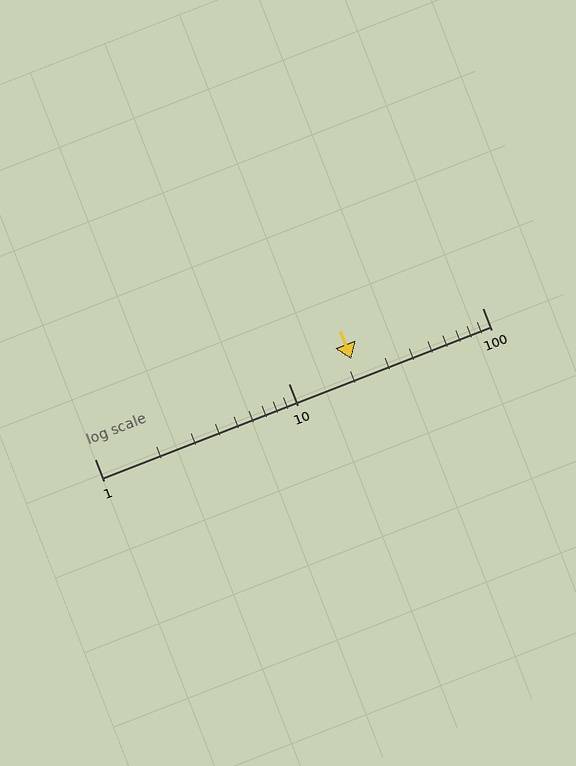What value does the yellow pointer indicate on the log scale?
The pointer indicates approximately 21.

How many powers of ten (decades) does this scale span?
The scale spans 2 decades, from 1 to 100.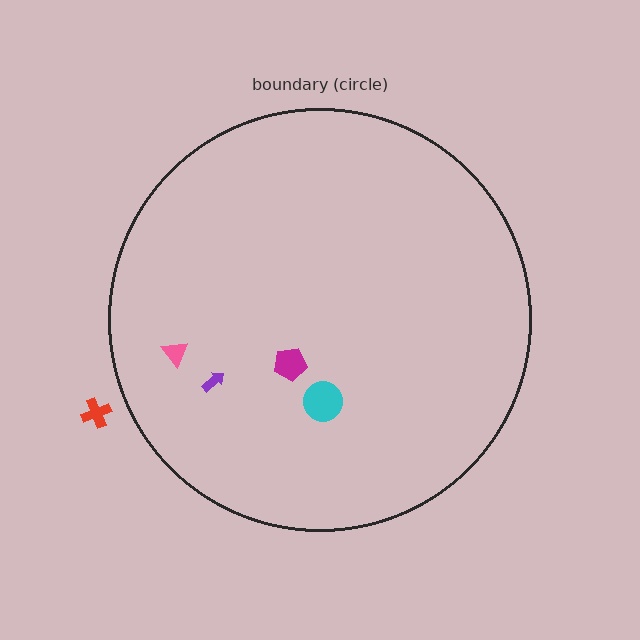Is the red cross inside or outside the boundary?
Outside.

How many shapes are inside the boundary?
4 inside, 1 outside.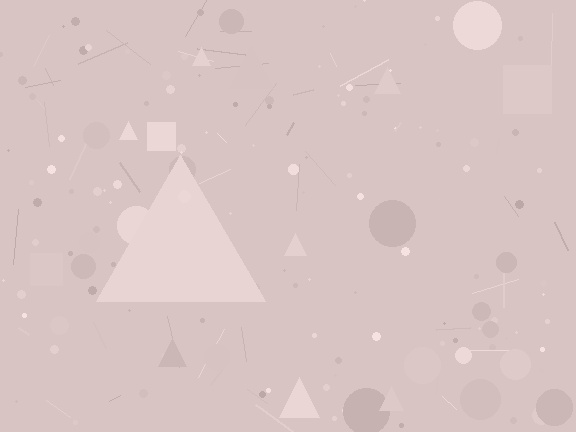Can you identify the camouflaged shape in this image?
The camouflaged shape is a triangle.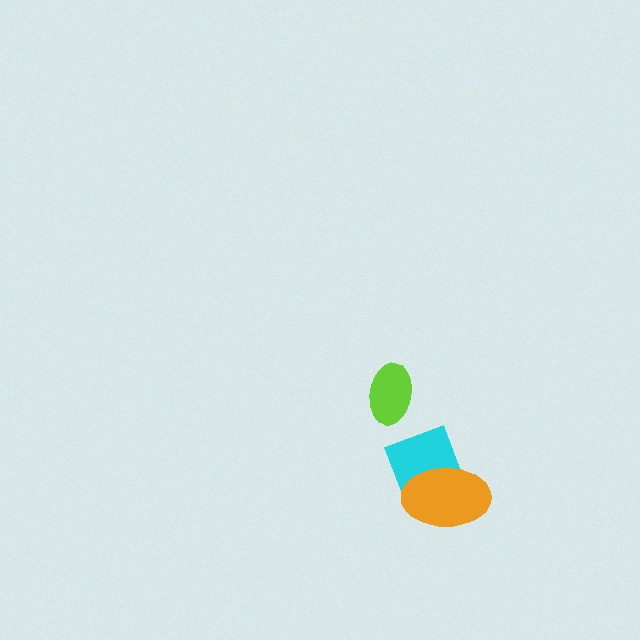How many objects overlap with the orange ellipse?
1 object overlaps with the orange ellipse.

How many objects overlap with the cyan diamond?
1 object overlaps with the cyan diamond.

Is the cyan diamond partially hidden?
Yes, it is partially covered by another shape.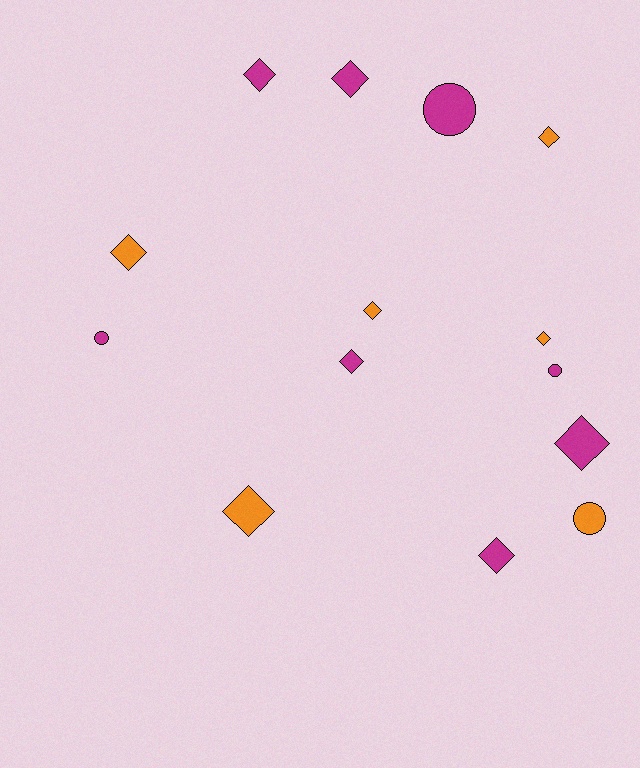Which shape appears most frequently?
Diamond, with 10 objects.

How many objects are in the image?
There are 14 objects.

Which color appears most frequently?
Magenta, with 8 objects.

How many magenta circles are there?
There are 3 magenta circles.